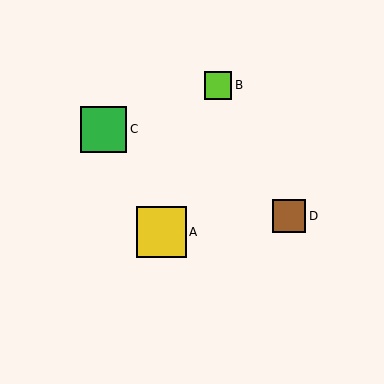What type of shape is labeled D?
Shape D is a brown square.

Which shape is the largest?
The yellow square (labeled A) is the largest.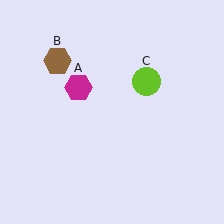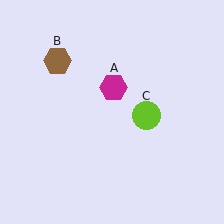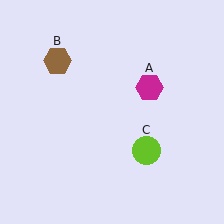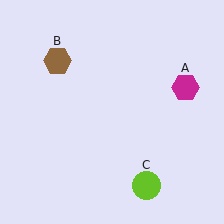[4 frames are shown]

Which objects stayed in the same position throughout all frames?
Brown hexagon (object B) remained stationary.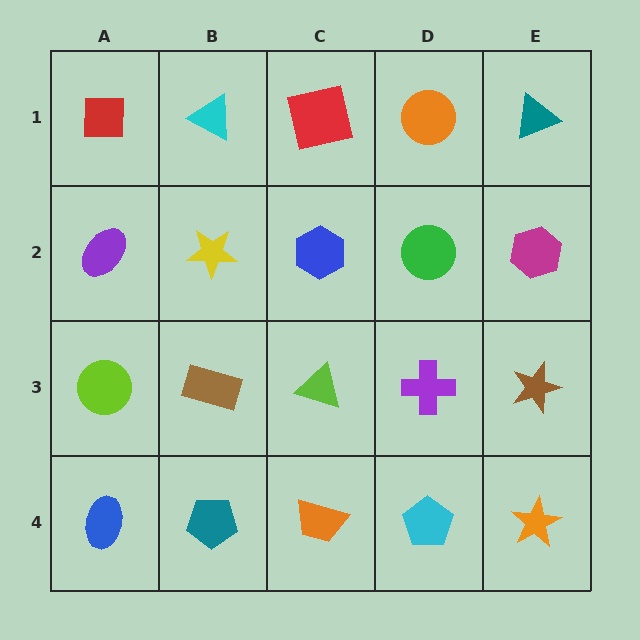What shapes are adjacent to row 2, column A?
A red square (row 1, column A), a lime circle (row 3, column A), a yellow star (row 2, column B).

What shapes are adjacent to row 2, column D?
An orange circle (row 1, column D), a purple cross (row 3, column D), a blue hexagon (row 2, column C), a magenta hexagon (row 2, column E).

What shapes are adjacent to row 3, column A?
A purple ellipse (row 2, column A), a blue ellipse (row 4, column A), a brown rectangle (row 3, column B).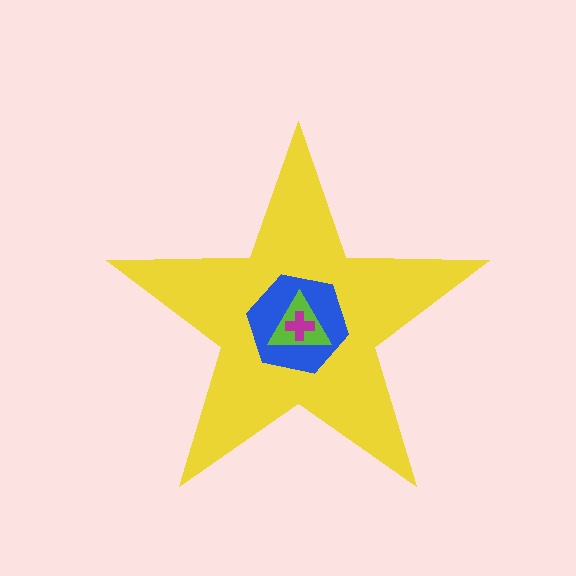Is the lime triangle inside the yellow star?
Yes.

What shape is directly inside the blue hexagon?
The lime triangle.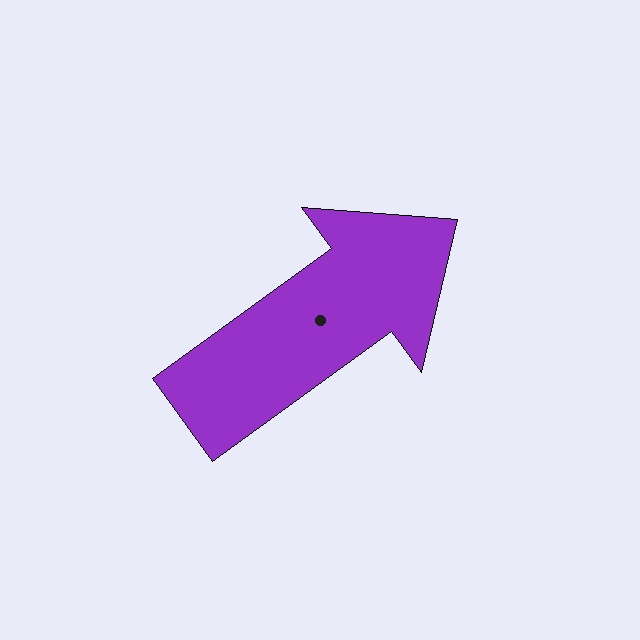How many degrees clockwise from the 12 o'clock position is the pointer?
Approximately 54 degrees.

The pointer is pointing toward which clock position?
Roughly 2 o'clock.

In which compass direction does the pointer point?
Northeast.